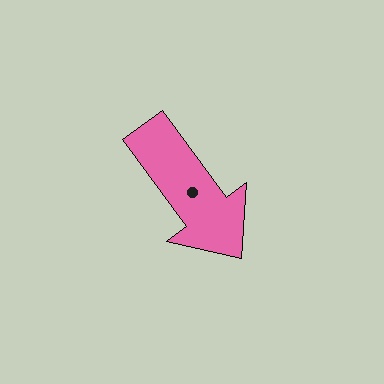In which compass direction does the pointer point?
Southeast.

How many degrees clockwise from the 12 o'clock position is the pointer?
Approximately 144 degrees.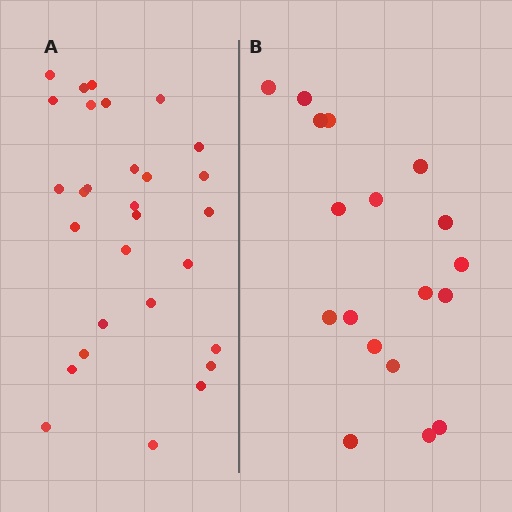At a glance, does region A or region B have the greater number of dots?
Region A (the left region) has more dots.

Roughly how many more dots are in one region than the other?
Region A has roughly 12 or so more dots than region B.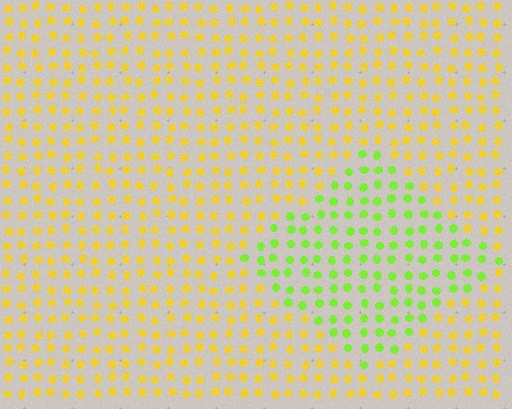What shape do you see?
I see a diamond.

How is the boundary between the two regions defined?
The boundary is defined purely by a slight shift in hue (about 48 degrees). Spacing, size, and orientation are identical on both sides.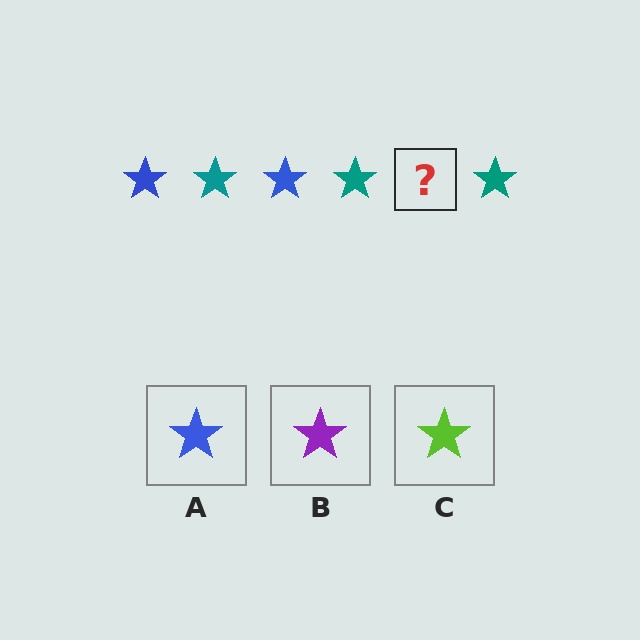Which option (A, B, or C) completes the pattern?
A.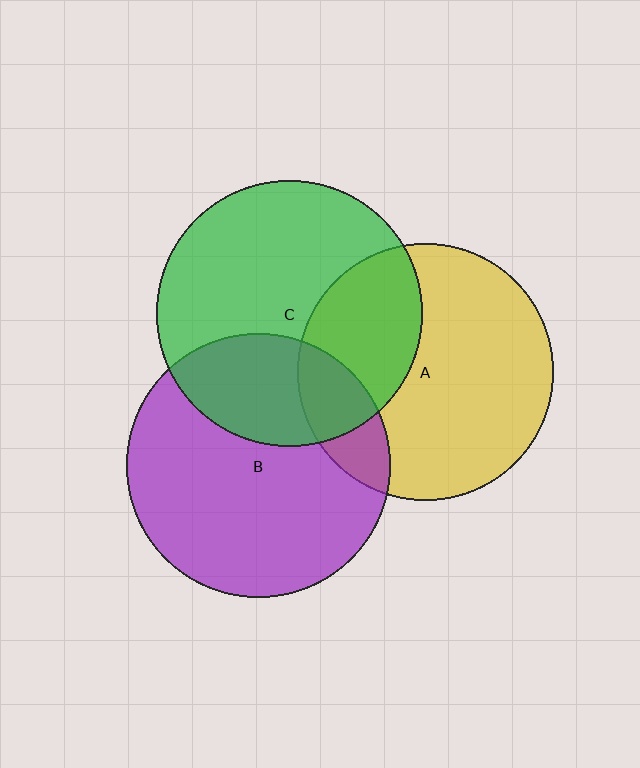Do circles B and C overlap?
Yes.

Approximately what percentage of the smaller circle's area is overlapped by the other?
Approximately 30%.